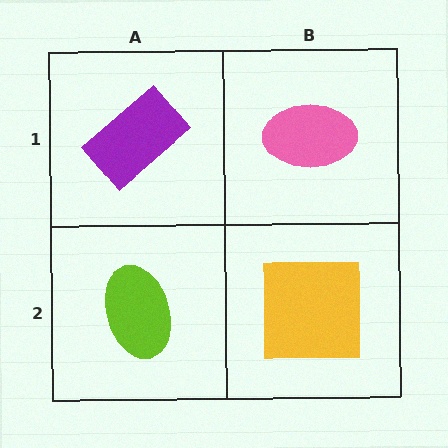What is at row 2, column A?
A lime ellipse.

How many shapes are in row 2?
2 shapes.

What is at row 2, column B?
A yellow square.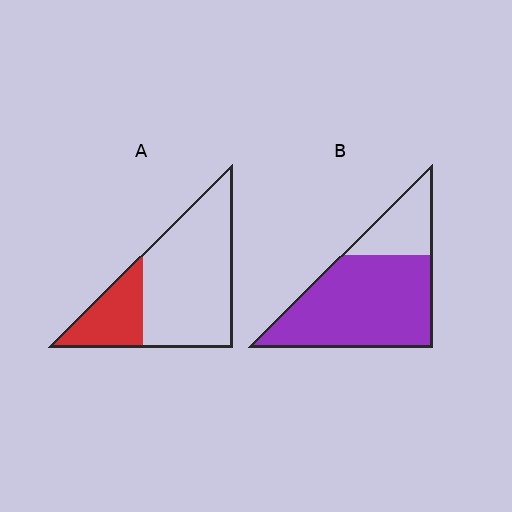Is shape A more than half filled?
No.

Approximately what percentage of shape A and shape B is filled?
A is approximately 25% and B is approximately 75%.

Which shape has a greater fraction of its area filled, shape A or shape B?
Shape B.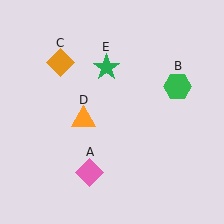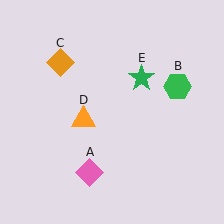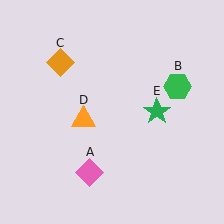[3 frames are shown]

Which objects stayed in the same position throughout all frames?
Pink diamond (object A) and green hexagon (object B) and orange diamond (object C) and orange triangle (object D) remained stationary.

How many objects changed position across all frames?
1 object changed position: green star (object E).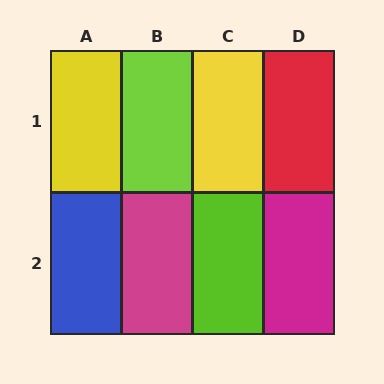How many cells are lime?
2 cells are lime.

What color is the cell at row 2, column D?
Magenta.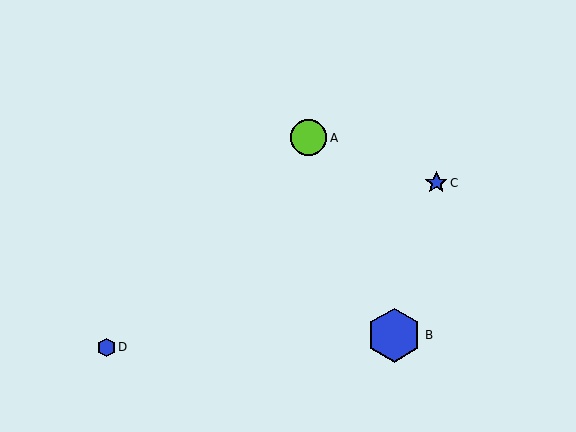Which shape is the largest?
The blue hexagon (labeled B) is the largest.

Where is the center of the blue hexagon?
The center of the blue hexagon is at (106, 347).